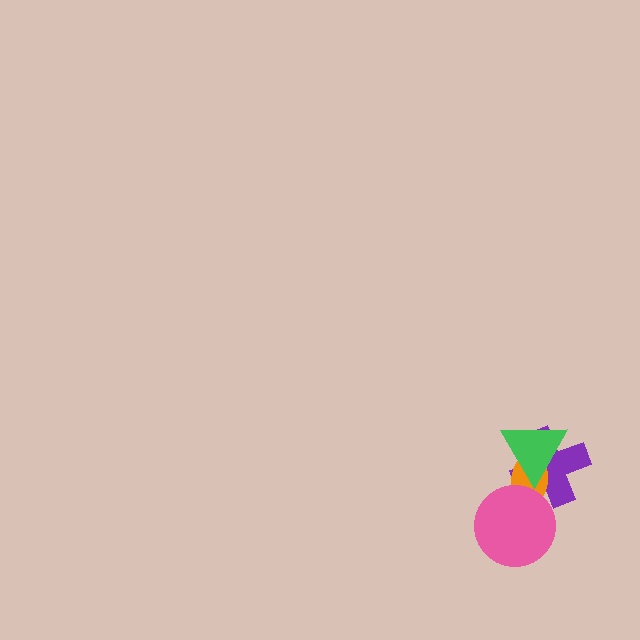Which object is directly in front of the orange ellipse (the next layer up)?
The pink circle is directly in front of the orange ellipse.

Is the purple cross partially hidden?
Yes, it is partially covered by another shape.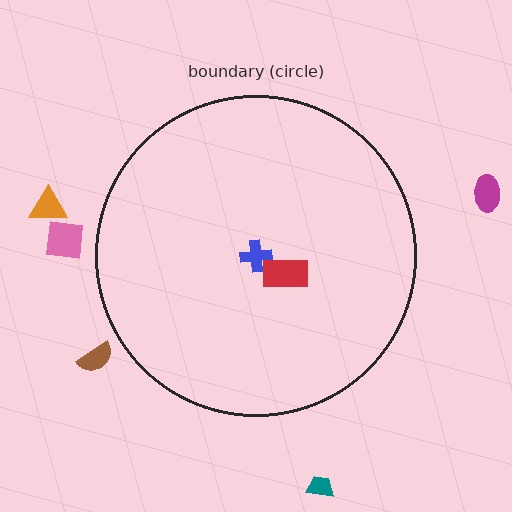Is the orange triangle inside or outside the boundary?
Outside.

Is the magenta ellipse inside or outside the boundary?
Outside.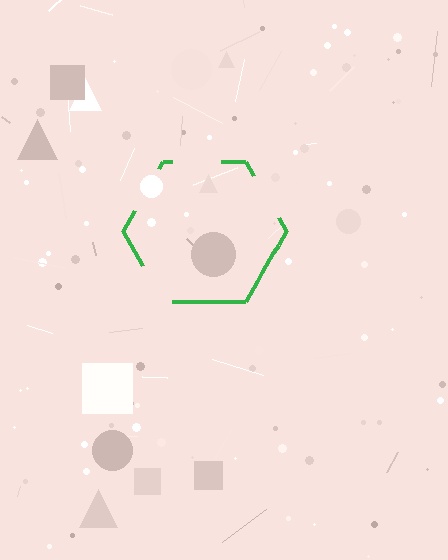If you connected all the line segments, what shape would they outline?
They would outline a hexagon.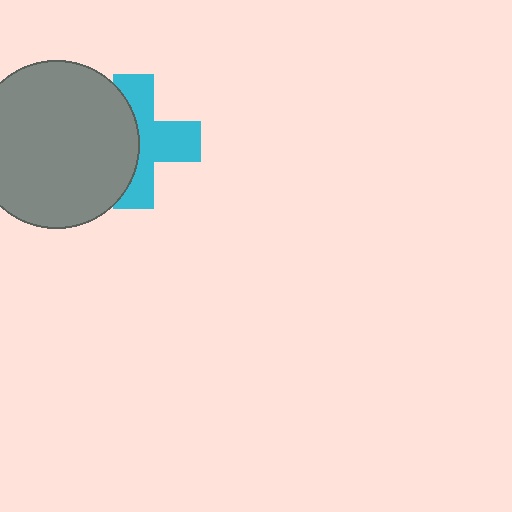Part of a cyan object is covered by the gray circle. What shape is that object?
It is a cross.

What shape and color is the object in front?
The object in front is a gray circle.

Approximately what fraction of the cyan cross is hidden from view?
Roughly 45% of the cyan cross is hidden behind the gray circle.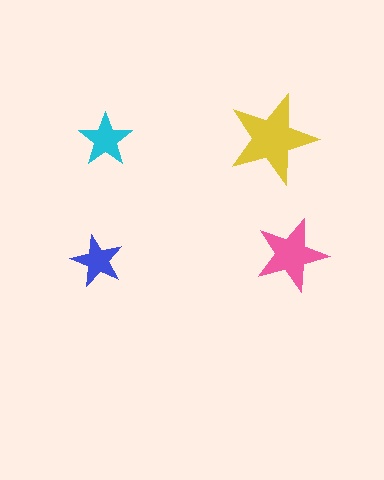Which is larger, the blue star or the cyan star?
The cyan one.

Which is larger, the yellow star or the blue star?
The yellow one.